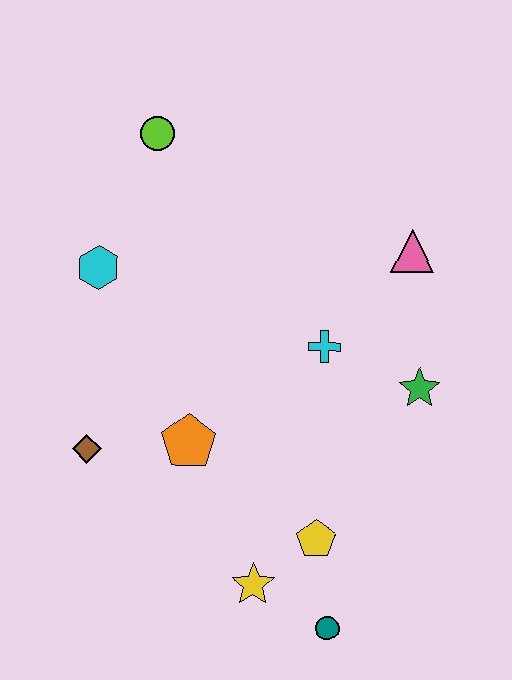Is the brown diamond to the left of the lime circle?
Yes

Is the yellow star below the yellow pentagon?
Yes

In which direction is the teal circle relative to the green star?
The teal circle is below the green star.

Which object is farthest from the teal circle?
The lime circle is farthest from the teal circle.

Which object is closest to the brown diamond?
The orange pentagon is closest to the brown diamond.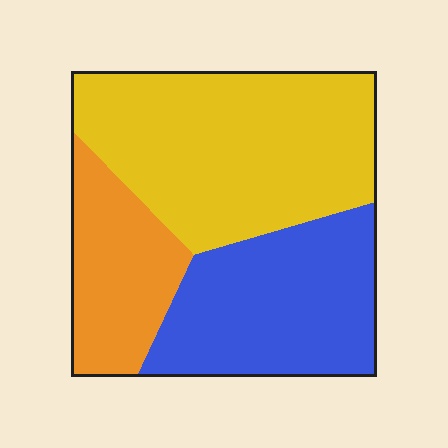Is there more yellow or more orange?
Yellow.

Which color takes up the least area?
Orange, at roughly 20%.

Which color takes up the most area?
Yellow, at roughly 45%.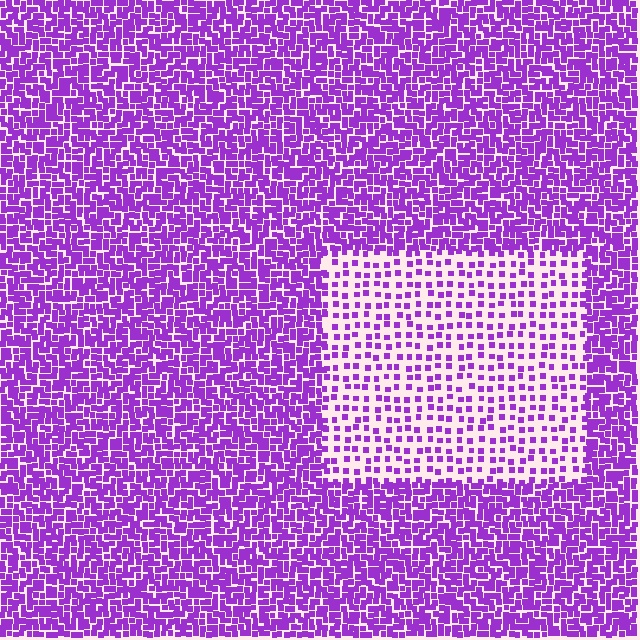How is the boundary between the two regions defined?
The boundary is defined by a change in element density (approximately 2.6x ratio). All elements are the same color, size, and shape.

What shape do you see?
I see a rectangle.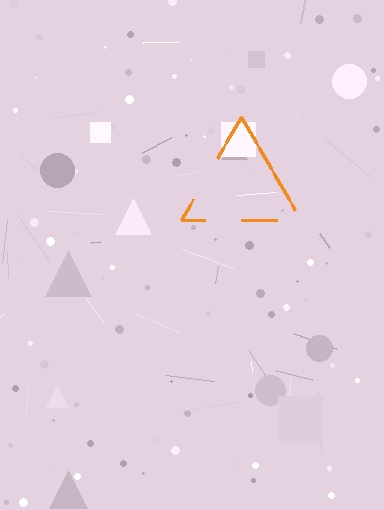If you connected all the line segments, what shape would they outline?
They would outline a triangle.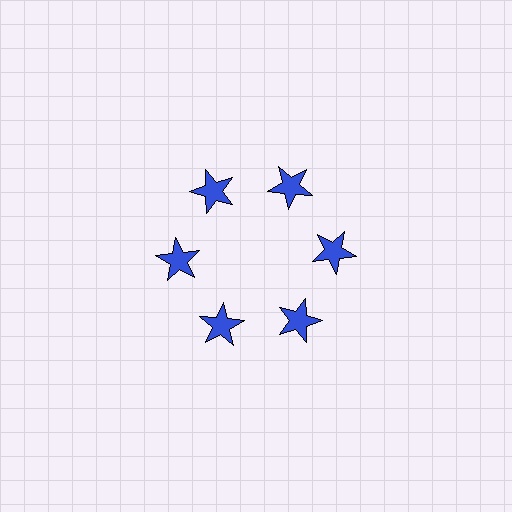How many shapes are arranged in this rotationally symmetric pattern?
There are 6 shapes, arranged in 6 groups of 1.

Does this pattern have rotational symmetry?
Yes, this pattern has 6-fold rotational symmetry. It looks the same after rotating 60 degrees around the center.